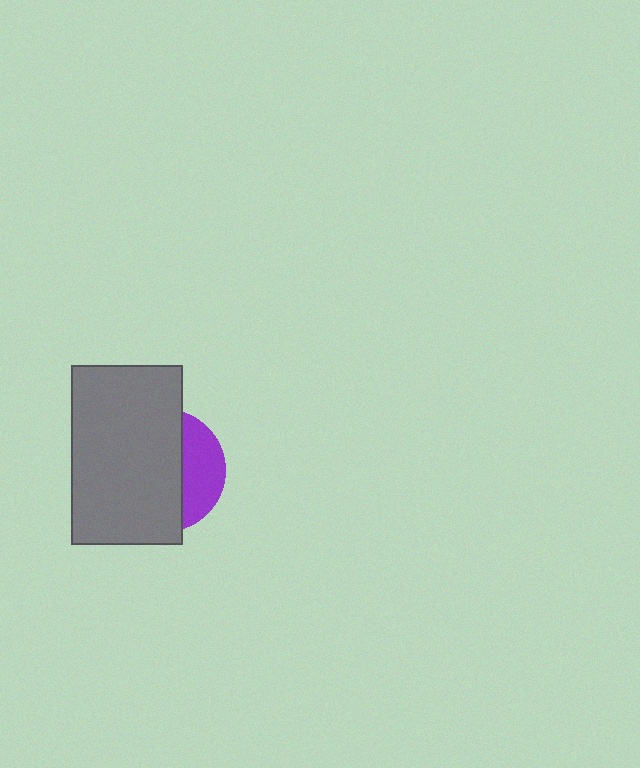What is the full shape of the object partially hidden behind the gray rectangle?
The partially hidden object is a purple circle.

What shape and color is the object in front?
The object in front is a gray rectangle.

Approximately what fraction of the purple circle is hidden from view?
Roughly 69% of the purple circle is hidden behind the gray rectangle.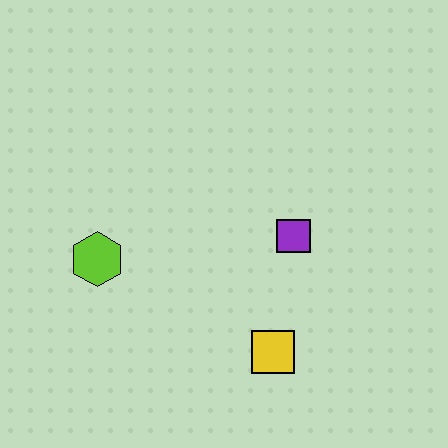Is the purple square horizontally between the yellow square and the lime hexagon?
No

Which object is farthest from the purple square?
The lime hexagon is farthest from the purple square.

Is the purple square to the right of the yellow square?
Yes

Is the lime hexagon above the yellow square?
Yes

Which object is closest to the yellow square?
The purple square is closest to the yellow square.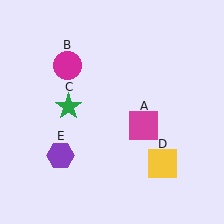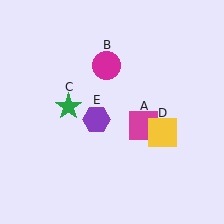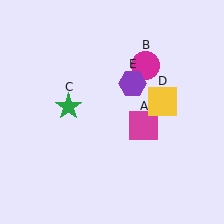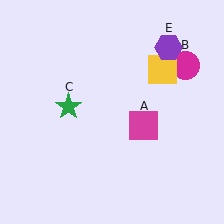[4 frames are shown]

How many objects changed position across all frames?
3 objects changed position: magenta circle (object B), yellow square (object D), purple hexagon (object E).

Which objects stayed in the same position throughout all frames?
Magenta square (object A) and green star (object C) remained stationary.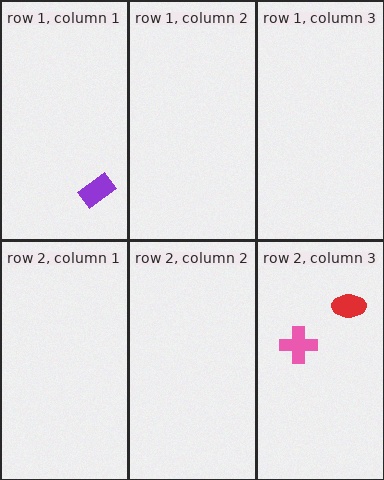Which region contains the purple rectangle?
The row 1, column 1 region.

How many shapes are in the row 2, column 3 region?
2.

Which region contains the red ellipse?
The row 2, column 3 region.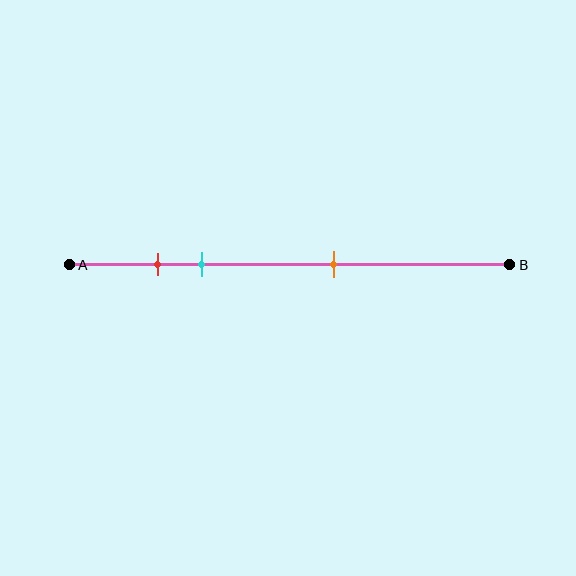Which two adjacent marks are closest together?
The red and cyan marks are the closest adjacent pair.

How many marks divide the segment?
There are 3 marks dividing the segment.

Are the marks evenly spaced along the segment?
No, the marks are not evenly spaced.